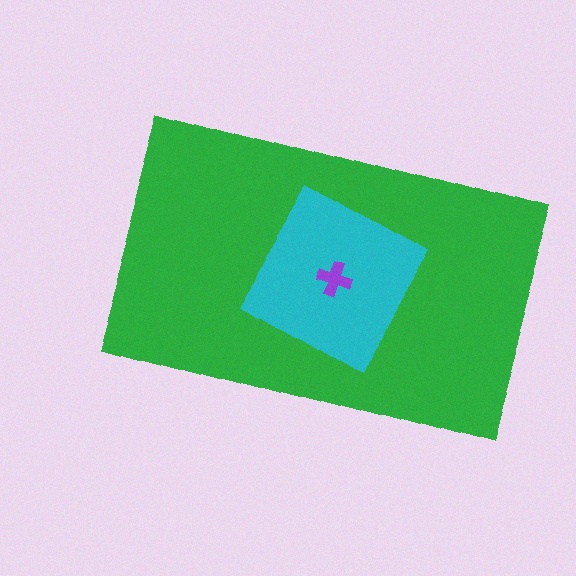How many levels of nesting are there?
3.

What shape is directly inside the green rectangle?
The cyan diamond.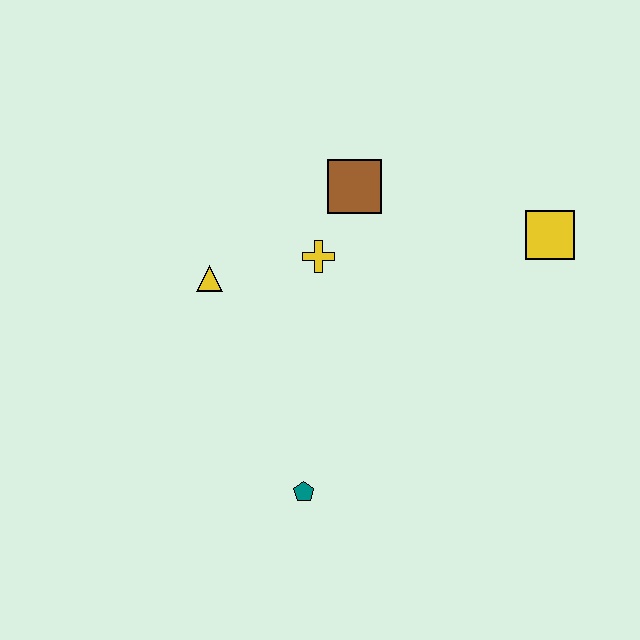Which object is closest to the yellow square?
The brown square is closest to the yellow square.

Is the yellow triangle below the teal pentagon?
No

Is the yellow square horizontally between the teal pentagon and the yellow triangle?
No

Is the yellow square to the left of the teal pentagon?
No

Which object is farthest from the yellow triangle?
The yellow square is farthest from the yellow triangle.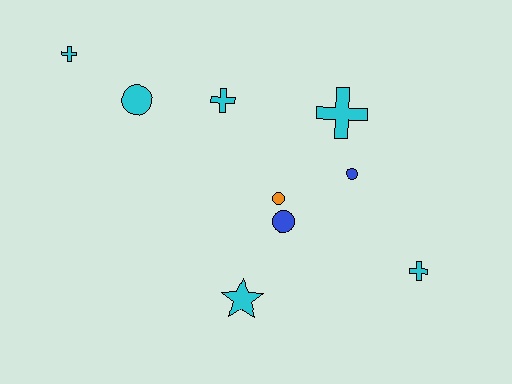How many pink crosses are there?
There are no pink crosses.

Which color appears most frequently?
Cyan, with 6 objects.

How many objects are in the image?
There are 9 objects.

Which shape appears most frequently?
Cross, with 4 objects.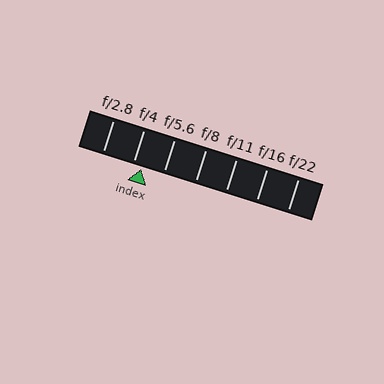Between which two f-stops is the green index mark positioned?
The index mark is between f/4 and f/5.6.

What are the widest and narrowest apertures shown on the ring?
The widest aperture shown is f/2.8 and the narrowest is f/22.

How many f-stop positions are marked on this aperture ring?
There are 7 f-stop positions marked.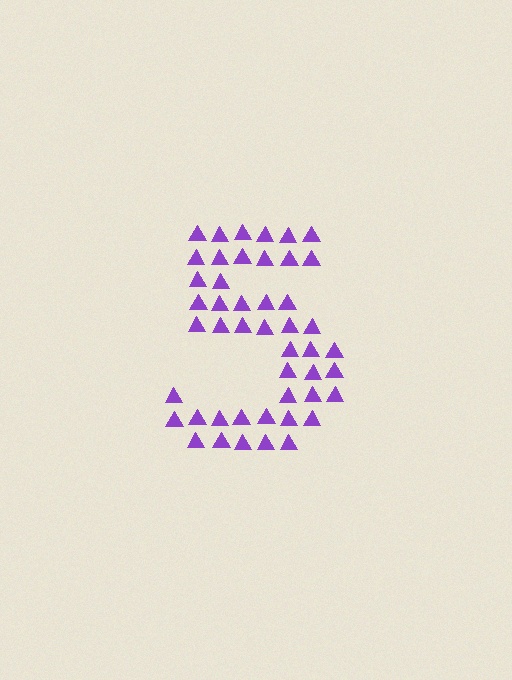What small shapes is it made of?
It is made of small triangles.